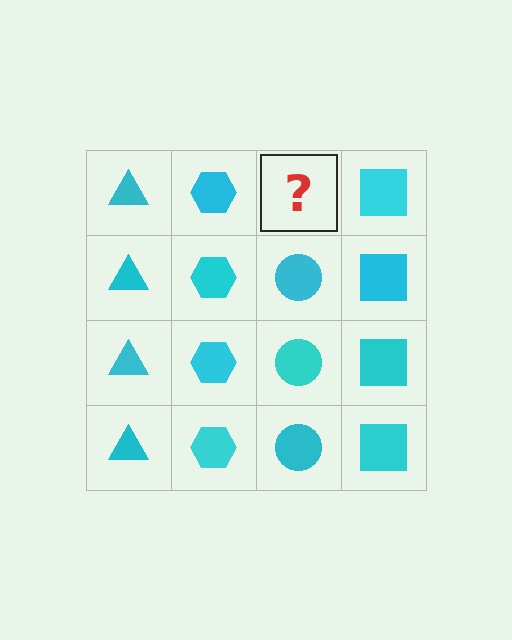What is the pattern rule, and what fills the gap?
The rule is that each column has a consistent shape. The gap should be filled with a cyan circle.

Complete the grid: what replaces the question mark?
The question mark should be replaced with a cyan circle.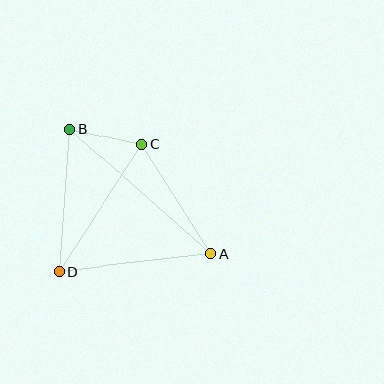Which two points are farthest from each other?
Points A and B are farthest from each other.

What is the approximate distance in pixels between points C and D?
The distance between C and D is approximately 151 pixels.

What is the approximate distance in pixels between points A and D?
The distance between A and D is approximately 152 pixels.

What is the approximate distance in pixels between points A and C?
The distance between A and C is approximately 130 pixels.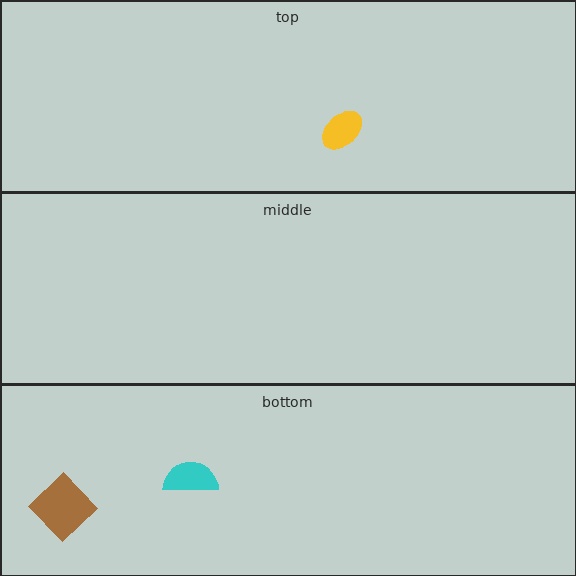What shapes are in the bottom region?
The brown diamond, the cyan semicircle.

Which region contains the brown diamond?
The bottom region.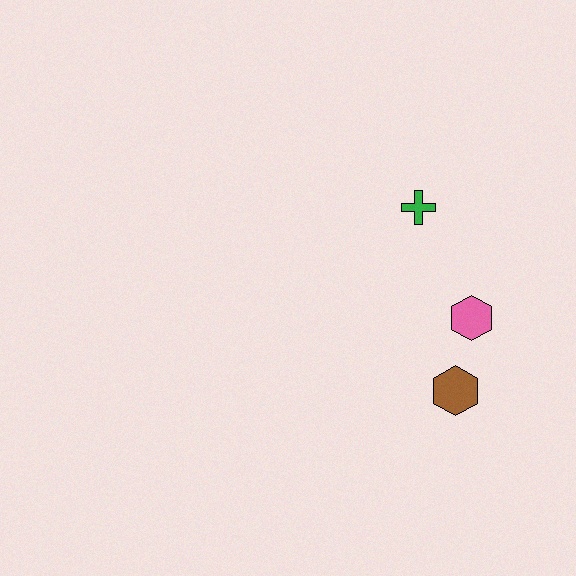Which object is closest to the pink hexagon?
The brown hexagon is closest to the pink hexagon.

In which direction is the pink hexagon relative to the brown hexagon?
The pink hexagon is above the brown hexagon.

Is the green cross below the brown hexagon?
No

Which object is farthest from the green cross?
The brown hexagon is farthest from the green cross.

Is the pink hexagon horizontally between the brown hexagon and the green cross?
No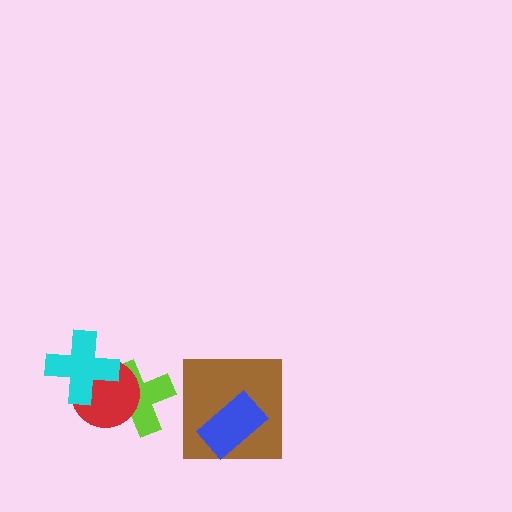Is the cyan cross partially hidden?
No, no other shape covers it.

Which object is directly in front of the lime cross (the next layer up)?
The red circle is directly in front of the lime cross.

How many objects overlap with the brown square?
1 object overlaps with the brown square.